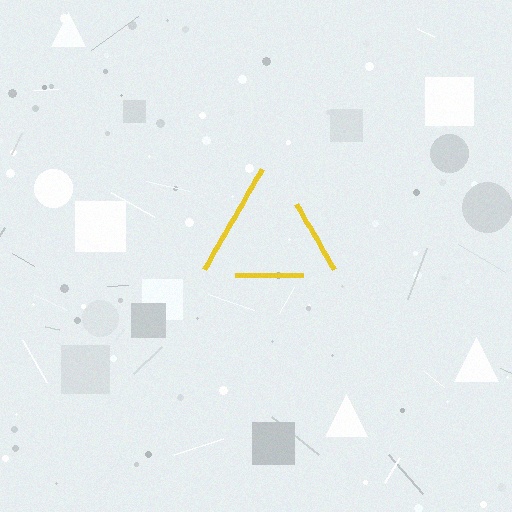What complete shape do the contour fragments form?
The contour fragments form a triangle.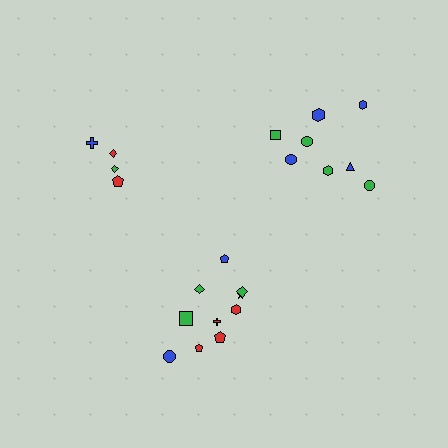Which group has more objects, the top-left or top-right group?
The top-right group.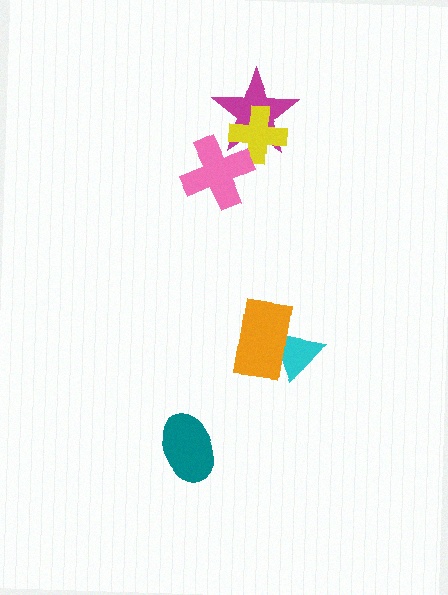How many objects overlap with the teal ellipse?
0 objects overlap with the teal ellipse.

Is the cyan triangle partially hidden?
Yes, it is partially covered by another shape.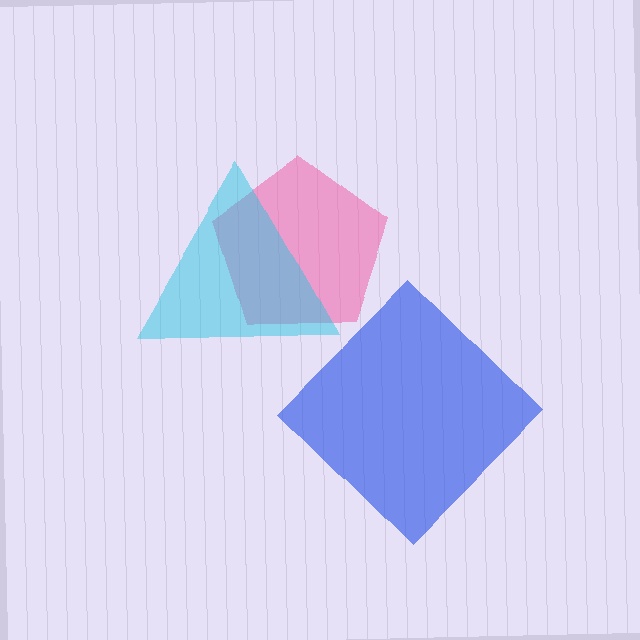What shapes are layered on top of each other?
The layered shapes are: a blue diamond, a pink pentagon, a cyan triangle.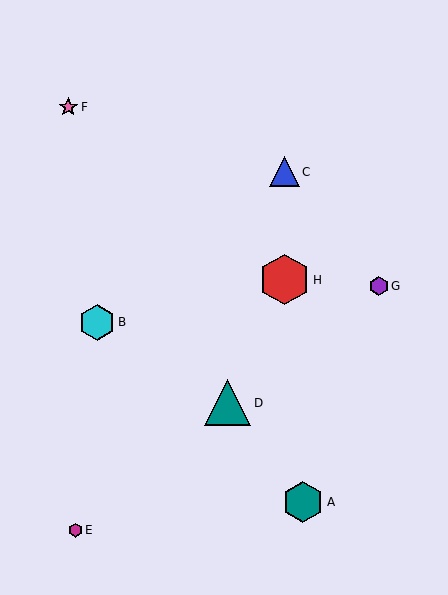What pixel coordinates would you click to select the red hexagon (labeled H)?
Click at (285, 280) to select the red hexagon H.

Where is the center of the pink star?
The center of the pink star is at (68, 107).